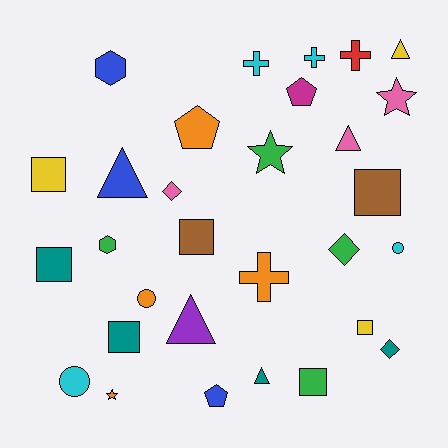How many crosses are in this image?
There are 4 crosses.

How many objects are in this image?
There are 30 objects.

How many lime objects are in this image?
There are no lime objects.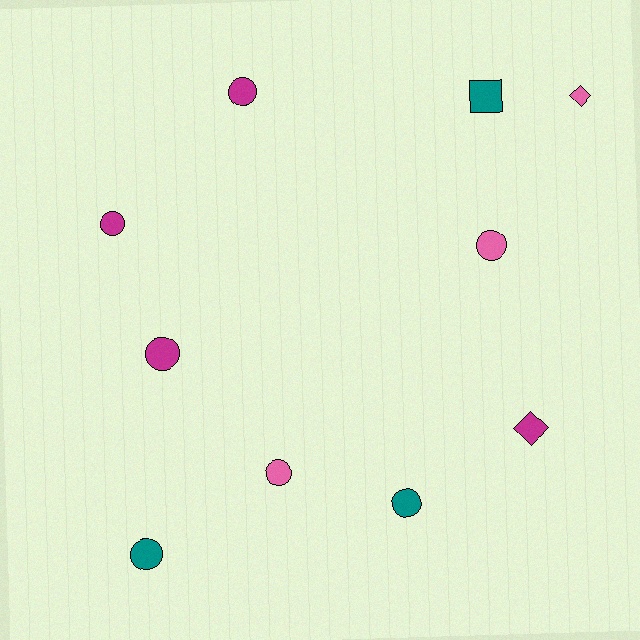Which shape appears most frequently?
Circle, with 7 objects.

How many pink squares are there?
There are no pink squares.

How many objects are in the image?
There are 10 objects.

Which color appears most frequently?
Magenta, with 4 objects.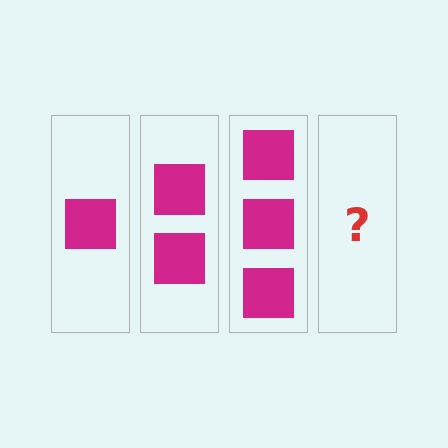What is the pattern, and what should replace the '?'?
The pattern is that each step adds one more square. The '?' should be 4 squares.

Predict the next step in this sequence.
The next step is 4 squares.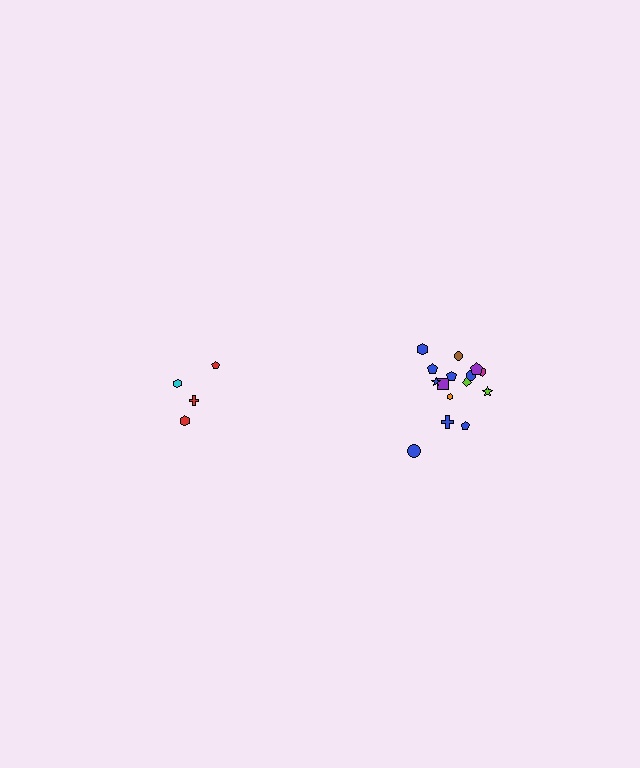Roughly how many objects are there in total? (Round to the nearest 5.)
Roughly 20 objects in total.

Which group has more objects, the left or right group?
The right group.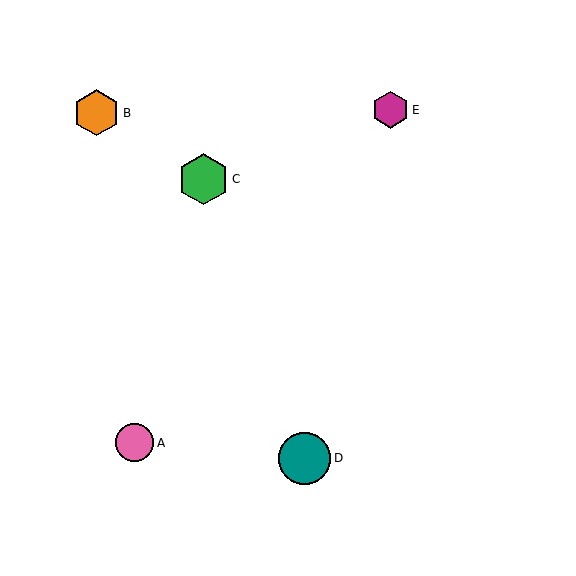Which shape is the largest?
The teal circle (labeled D) is the largest.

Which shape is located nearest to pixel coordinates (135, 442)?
The pink circle (labeled A) at (135, 443) is nearest to that location.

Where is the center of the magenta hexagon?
The center of the magenta hexagon is at (391, 110).